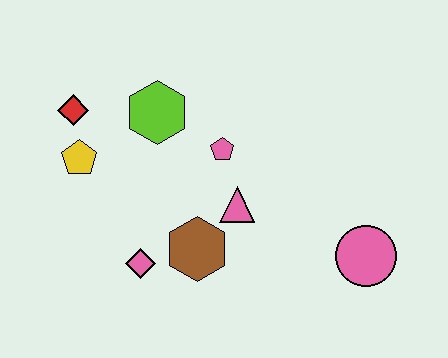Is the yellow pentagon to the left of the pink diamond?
Yes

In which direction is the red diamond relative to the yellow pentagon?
The red diamond is above the yellow pentagon.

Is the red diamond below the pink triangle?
No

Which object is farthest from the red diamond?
The pink circle is farthest from the red diamond.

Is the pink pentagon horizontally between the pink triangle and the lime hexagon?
Yes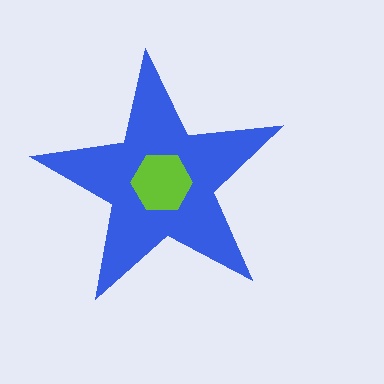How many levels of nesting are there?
2.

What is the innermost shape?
The lime hexagon.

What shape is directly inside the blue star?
The lime hexagon.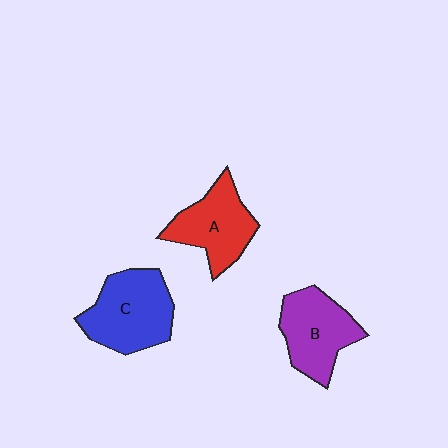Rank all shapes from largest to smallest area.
From largest to smallest: C (blue), B (purple), A (red).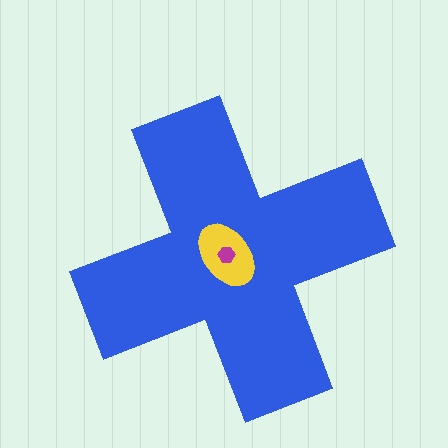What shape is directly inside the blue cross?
The yellow ellipse.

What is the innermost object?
The magenta hexagon.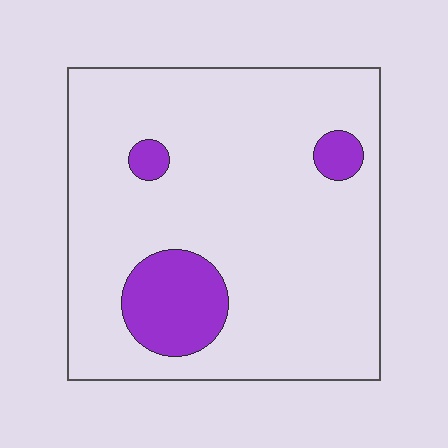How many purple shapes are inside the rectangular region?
3.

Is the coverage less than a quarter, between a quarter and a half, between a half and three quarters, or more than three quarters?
Less than a quarter.